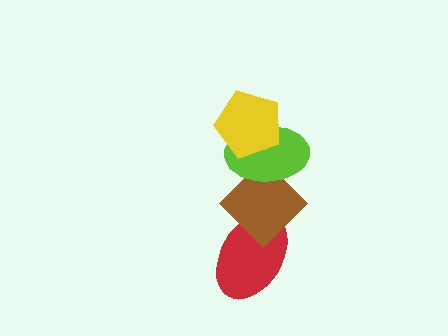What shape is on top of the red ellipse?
The brown diamond is on top of the red ellipse.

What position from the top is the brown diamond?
The brown diamond is 3rd from the top.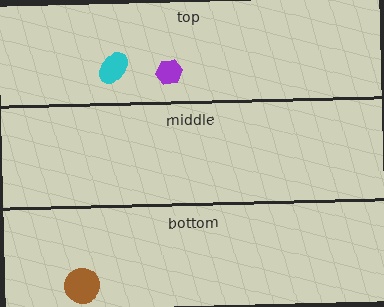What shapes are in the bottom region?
The brown circle.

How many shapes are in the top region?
2.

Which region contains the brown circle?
The bottom region.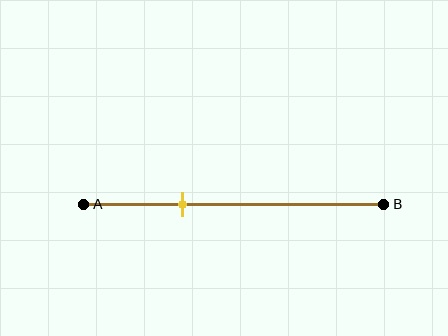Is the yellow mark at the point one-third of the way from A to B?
Yes, the mark is approximately at the one-third point.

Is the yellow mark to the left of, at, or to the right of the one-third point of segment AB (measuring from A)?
The yellow mark is approximately at the one-third point of segment AB.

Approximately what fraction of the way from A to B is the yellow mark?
The yellow mark is approximately 35% of the way from A to B.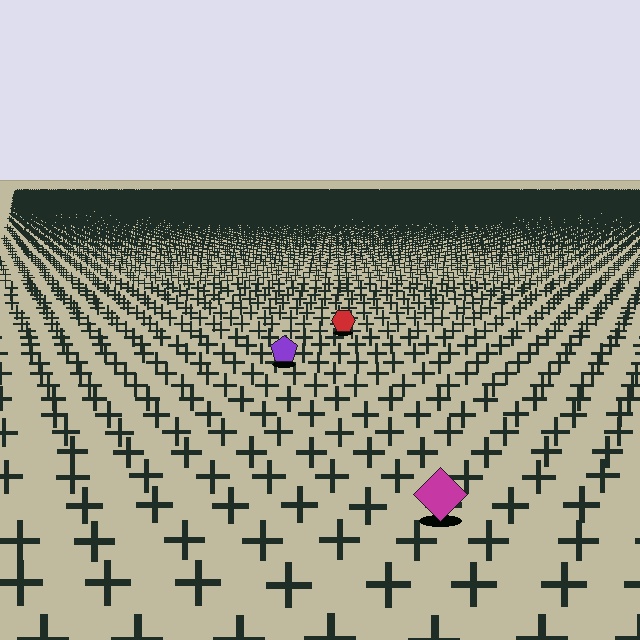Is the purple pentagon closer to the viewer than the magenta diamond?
No. The magenta diamond is closer — you can tell from the texture gradient: the ground texture is coarser near it.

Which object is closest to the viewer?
The magenta diamond is closest. The texture marks near it are larger and more spread out.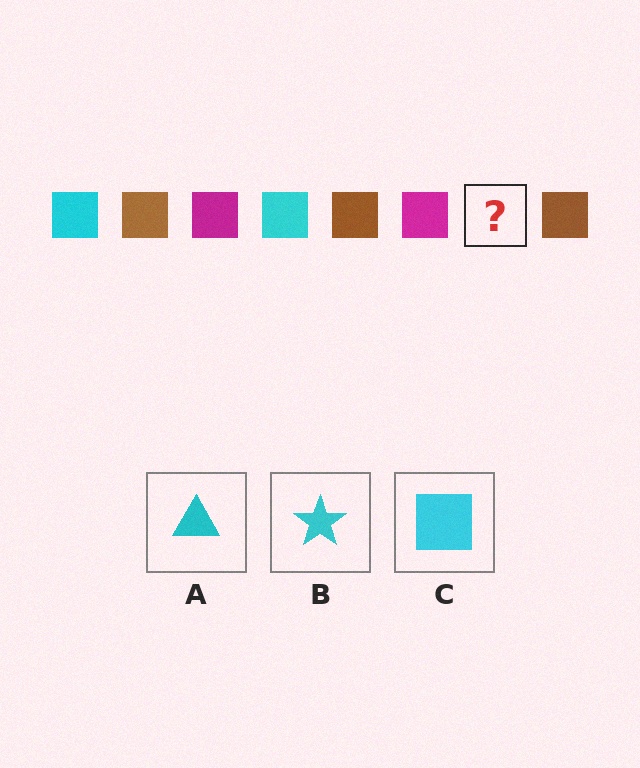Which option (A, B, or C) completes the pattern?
C.